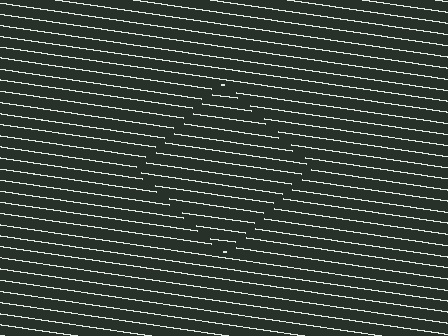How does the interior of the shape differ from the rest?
The interior of the shape contains the same grating, shifted by half a period — the contour is defined by the phase discontinuity where line-ends from the inner and outer gratings abut.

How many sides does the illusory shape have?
4 sides — the line-ends trace a square.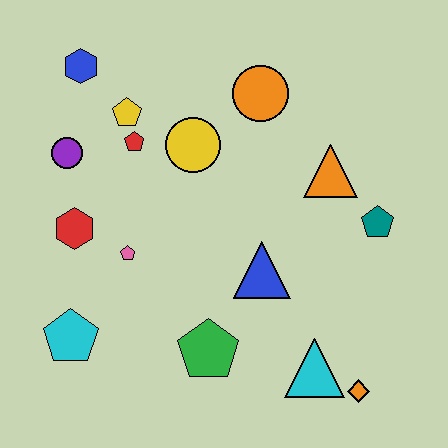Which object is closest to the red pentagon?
The yellow pentagon is closest to the red pentagon.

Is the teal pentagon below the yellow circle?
Yes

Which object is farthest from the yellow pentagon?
The orange diamond is farthest from the yellow pentagon.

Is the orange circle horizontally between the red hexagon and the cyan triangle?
Yes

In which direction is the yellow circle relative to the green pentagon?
The yellow circle is above the green pentagon.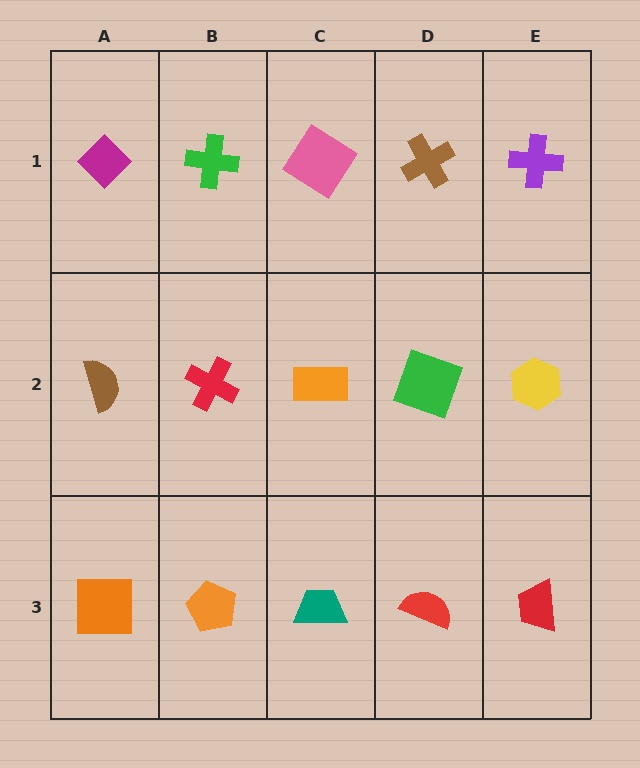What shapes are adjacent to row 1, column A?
A brown semicircle (row 2, column A), a green cross (row 1, column B).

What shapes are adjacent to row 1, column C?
An orange rectangle (row 2, column C), a green cross (row 1, column B), a brown cross (row 1, column D).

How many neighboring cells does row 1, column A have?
2.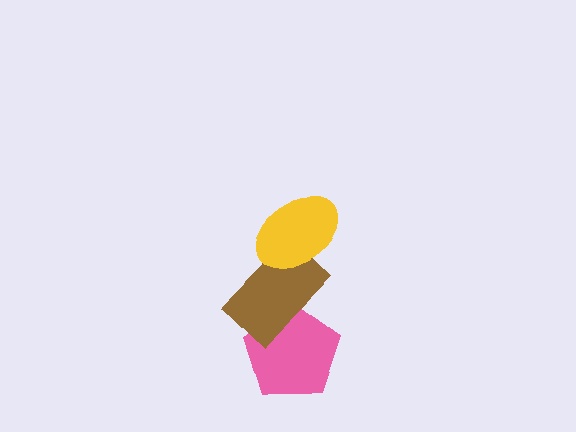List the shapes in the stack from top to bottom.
From top to bottom: the yellow ellipse, the brown rectangle, the pink pentagon.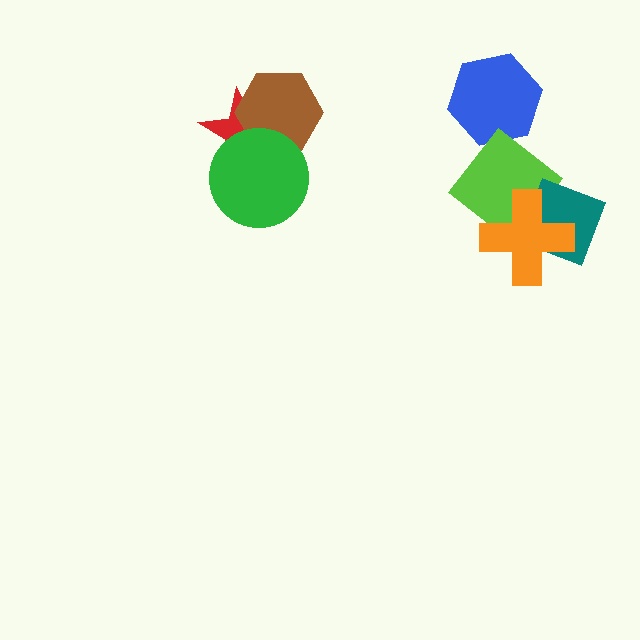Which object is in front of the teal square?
The orange cross is in front of the teal square.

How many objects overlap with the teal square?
1 object overlaps with the teal square.